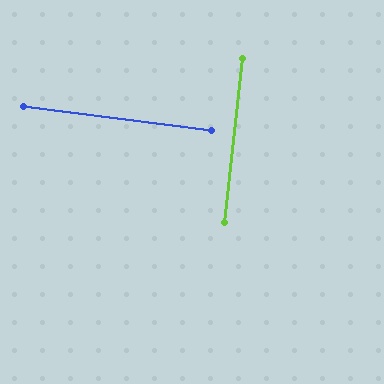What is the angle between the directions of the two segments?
Approximately 89 degrees.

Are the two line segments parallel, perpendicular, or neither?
Perpendicular — they meet at approximately 89°.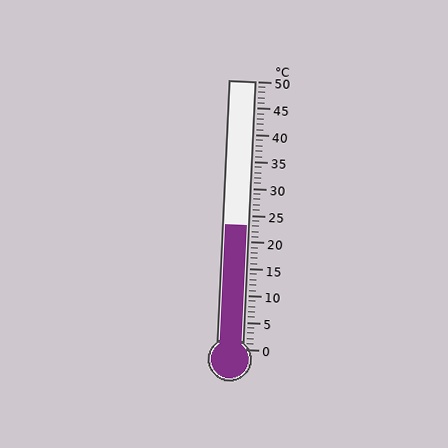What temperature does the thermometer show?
The thermometer shows approximately 23°C.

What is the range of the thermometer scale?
The thermometer scale ranges from 0°C to 50°C.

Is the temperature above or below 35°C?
The temperature is below 35°C.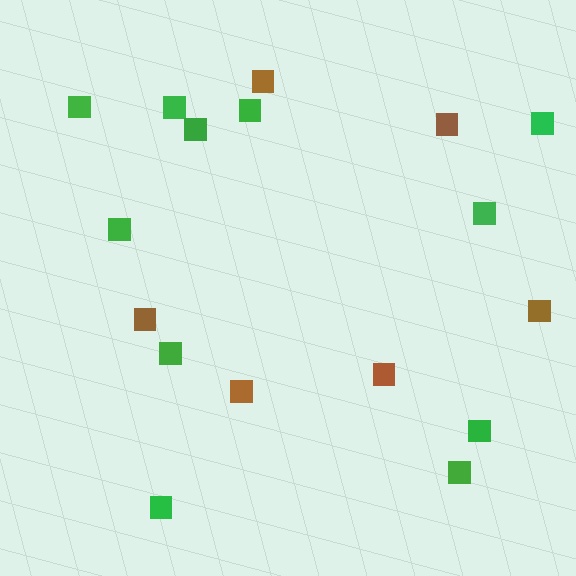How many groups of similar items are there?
There are 2 groups: one group of green squares (11) and one group of brown squares (6).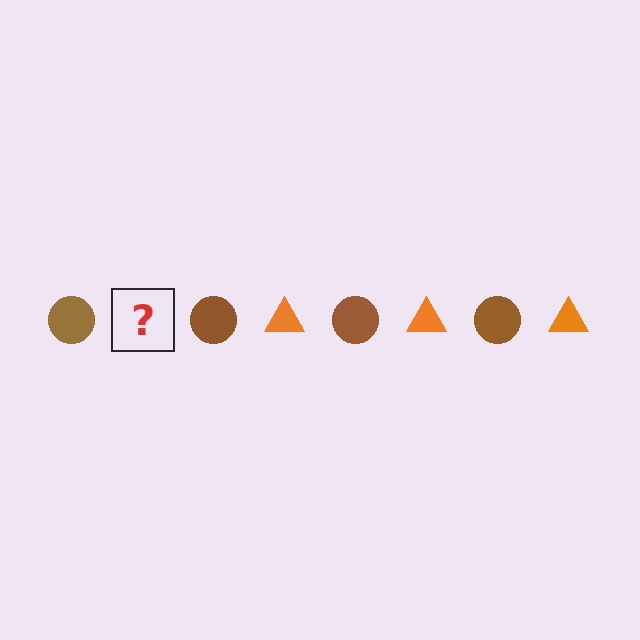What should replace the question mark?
The question mark should be replaced with an orange triangle.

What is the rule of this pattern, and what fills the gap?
The rule is that the pattern alternates between brown circle and orange triangle. The gap should be filled with an orange triangle.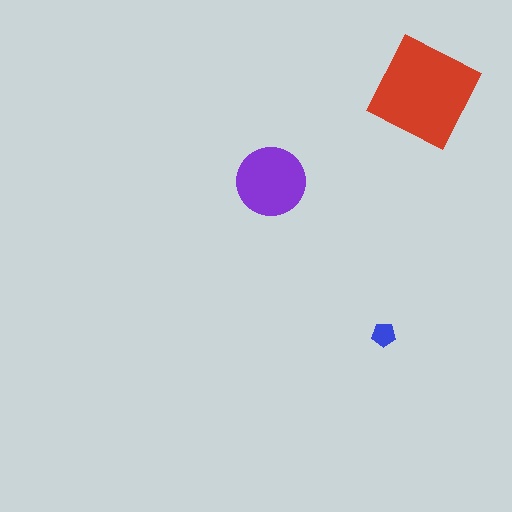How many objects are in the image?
There are 3 objects in the image.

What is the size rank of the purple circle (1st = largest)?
2nd.